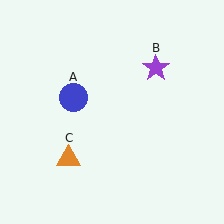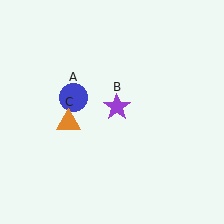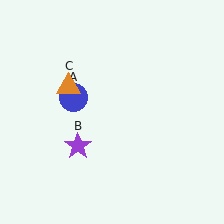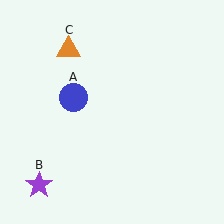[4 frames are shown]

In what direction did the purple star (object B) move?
The purple star (object B) moved down and to the left.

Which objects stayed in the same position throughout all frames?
Blue circle (object A) remained stationary.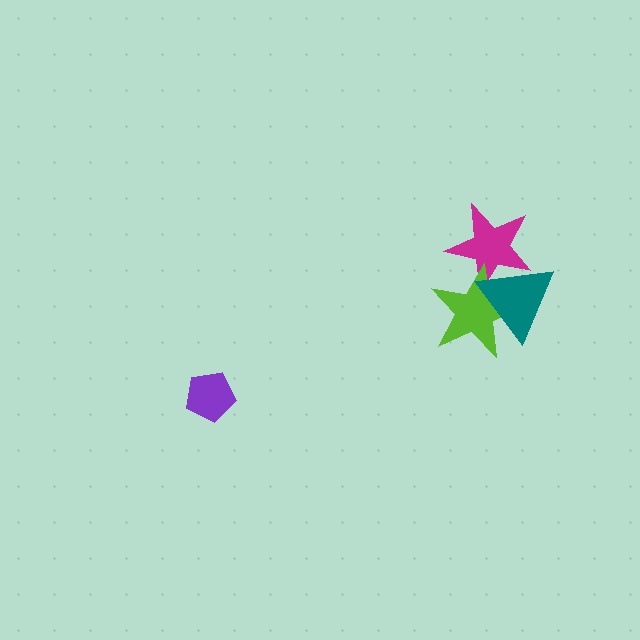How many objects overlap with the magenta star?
2 objects overlap with the magenta star.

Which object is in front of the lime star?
The teal triangle is in front of the lime star.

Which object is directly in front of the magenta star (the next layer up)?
The lime star is directly in front of the magenta star.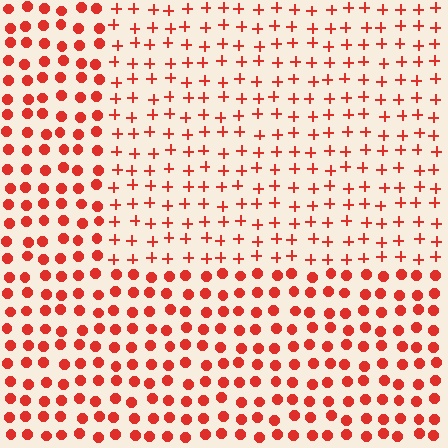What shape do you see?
I see a rectangle.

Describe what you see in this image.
The image is filled with small red elements arranged in a uniform grid. A rectangle-shaped region contains plus signs, while the surrounding area contains circles. The boundary is defined purely by the change in element shape.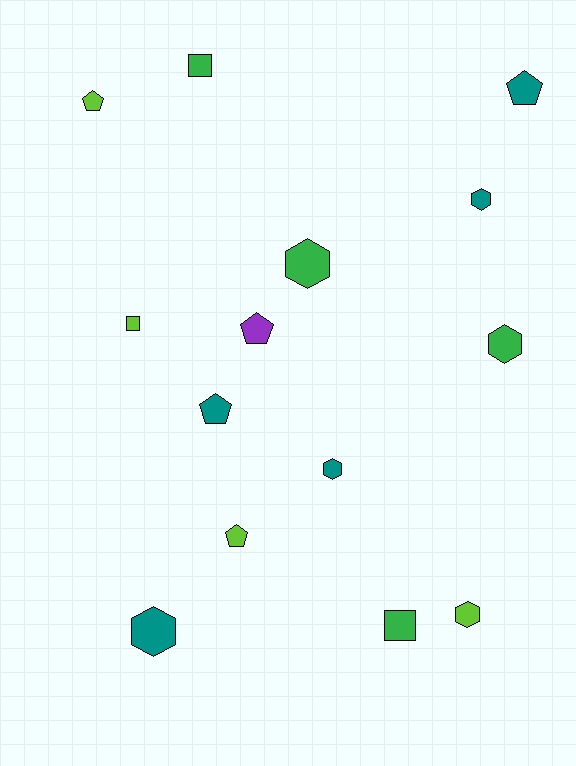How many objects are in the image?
There are 14 objects.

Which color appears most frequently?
Teal, with 5 objects.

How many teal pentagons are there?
There are 2 teal pentagons.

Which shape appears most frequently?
Hexagon, with 6 objects.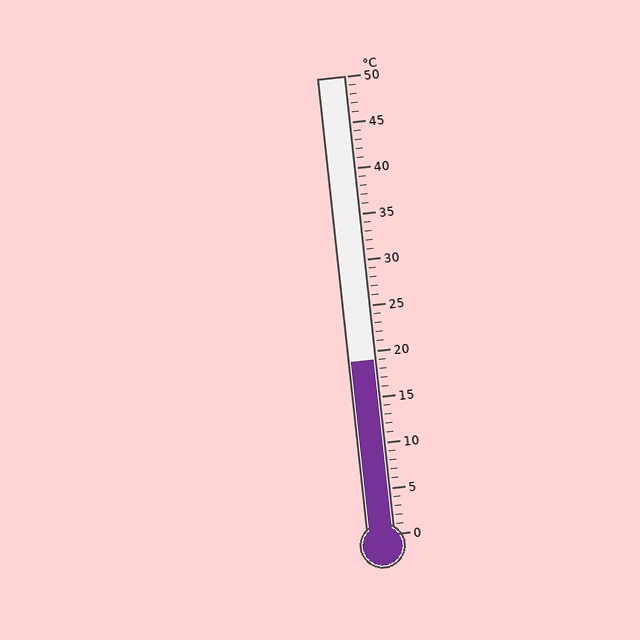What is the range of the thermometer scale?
The thermometer scale ranges from 0°C to 50°C.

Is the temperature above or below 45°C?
The temperature is below 45°C.